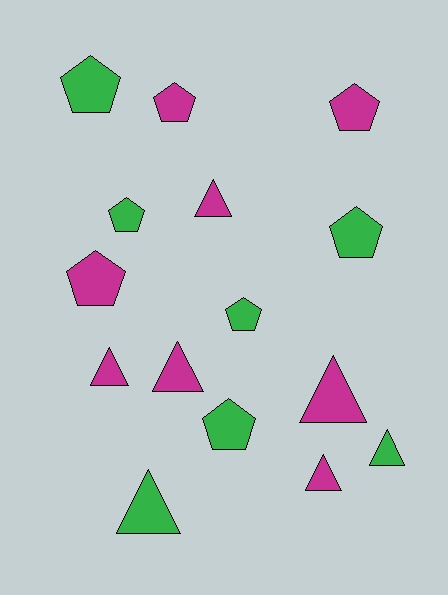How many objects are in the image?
There are 15 objects.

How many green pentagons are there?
There are 5 green pentagons.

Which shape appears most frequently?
Pentagon, with 8 objects.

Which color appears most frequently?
Magenta, with 8 objects.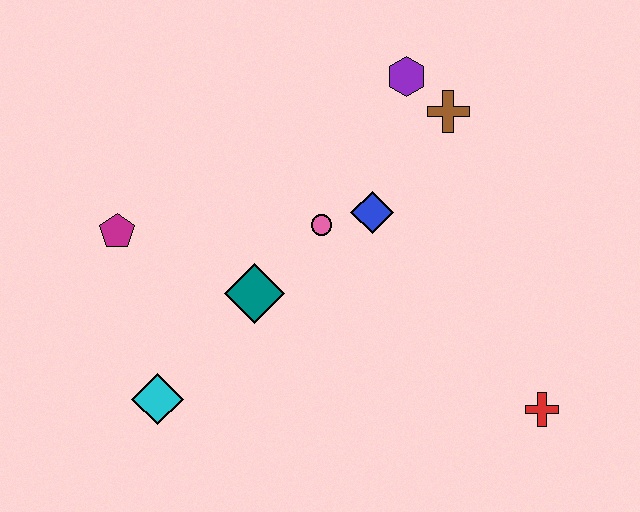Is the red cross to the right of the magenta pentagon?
Yes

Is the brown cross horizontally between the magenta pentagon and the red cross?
Yes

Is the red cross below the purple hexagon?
Yes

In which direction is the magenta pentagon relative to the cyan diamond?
The magenta pentagon is above the cyan diamond.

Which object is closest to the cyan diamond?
The teal diamond is closest to the cyan diamond.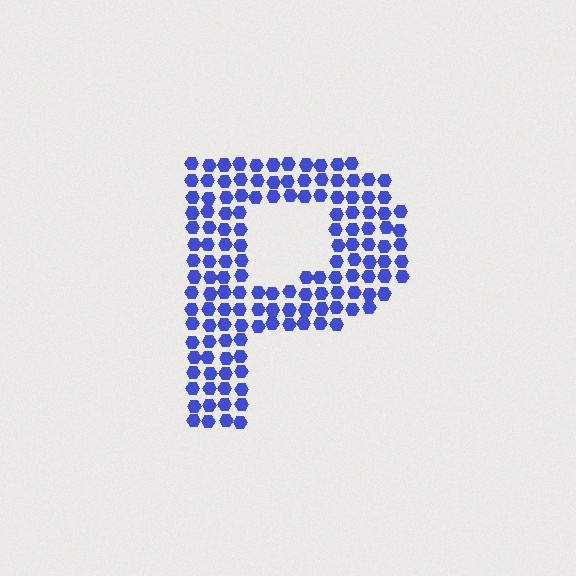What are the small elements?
The small elements are hexagons.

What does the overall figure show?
The overall figure shows the letter P.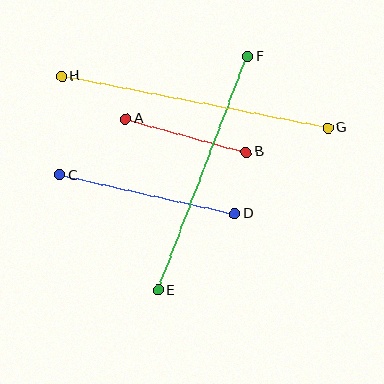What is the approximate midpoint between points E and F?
The midpoint is at approximately (203, 173) pixels.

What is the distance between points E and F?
The distance is approximately 250 pixels.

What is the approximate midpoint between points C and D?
The midpoint is at approximately (147, 194) pixels.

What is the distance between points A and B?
The distance is approximately 125 pixels.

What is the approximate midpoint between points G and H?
The midpoint is at approximately (195, 102) pixels.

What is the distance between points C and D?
The distance is approximately 179 pixels.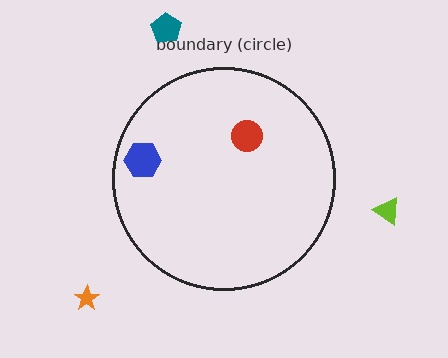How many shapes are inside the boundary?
2 inside, 3 outside.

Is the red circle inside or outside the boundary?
Inside.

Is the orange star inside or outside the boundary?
Outside.